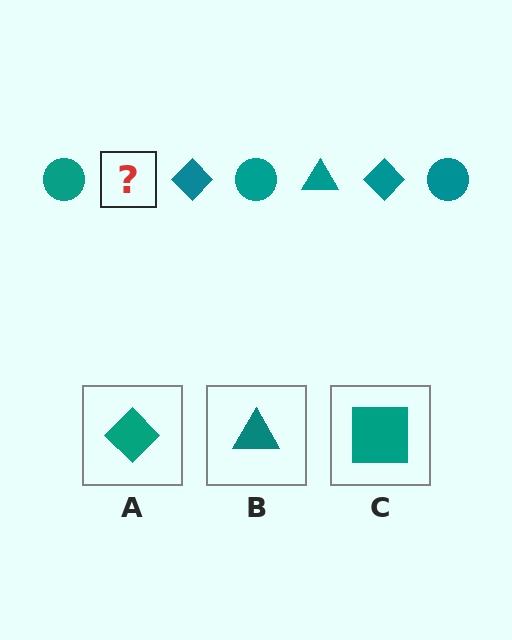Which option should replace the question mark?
Option B.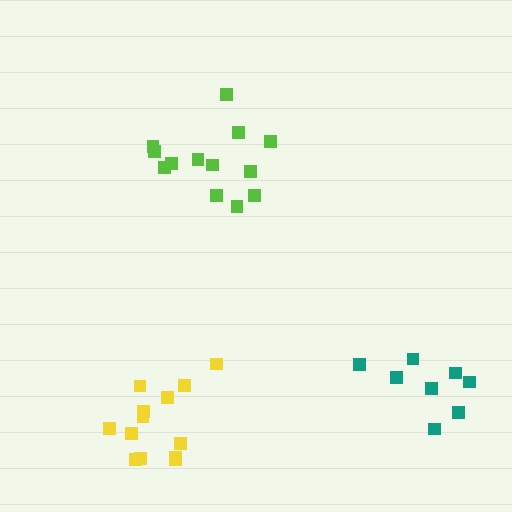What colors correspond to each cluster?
The clusters are colored: lime, teal, yellow.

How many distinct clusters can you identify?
There are 3 distinct clusters.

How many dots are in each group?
Group 1: 13 dots, Group 2: 8 dots, Group 3: 13 dots (34 total).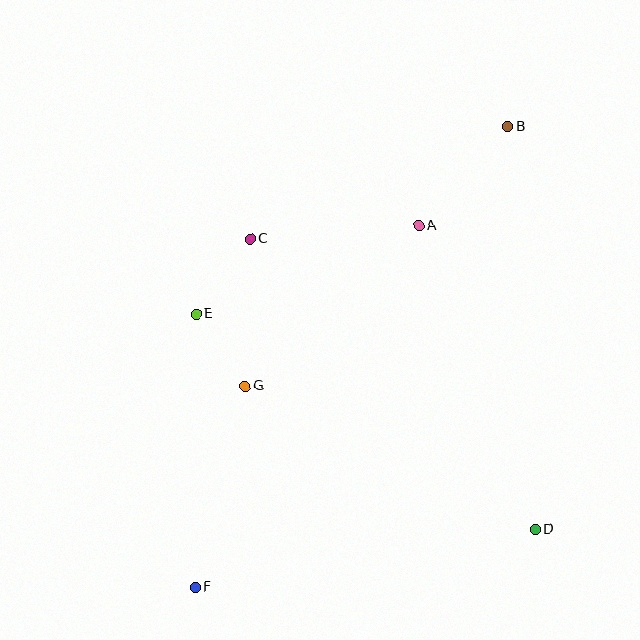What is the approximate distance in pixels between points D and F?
The distance between D and F is approximately 345 pixels.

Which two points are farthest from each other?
Points B and F are farthest from each other.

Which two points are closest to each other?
Points E and G are closest to each other.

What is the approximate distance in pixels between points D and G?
The distance between D and G is approximately 324 pixels.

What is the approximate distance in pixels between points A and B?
The distance between A and B is approximately 133 pixels.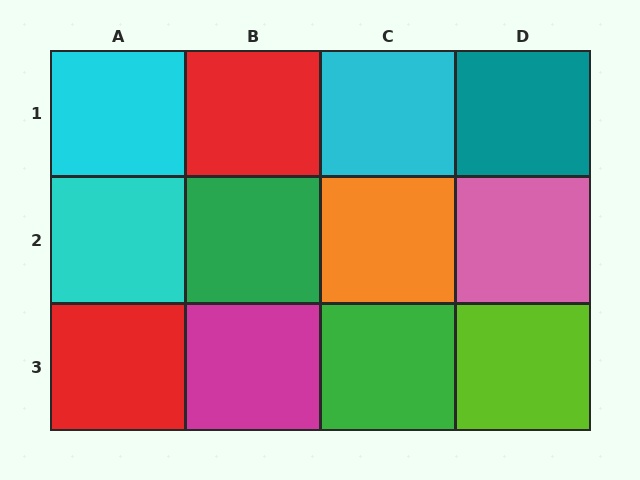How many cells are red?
2 cells are red.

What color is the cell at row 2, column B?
Green.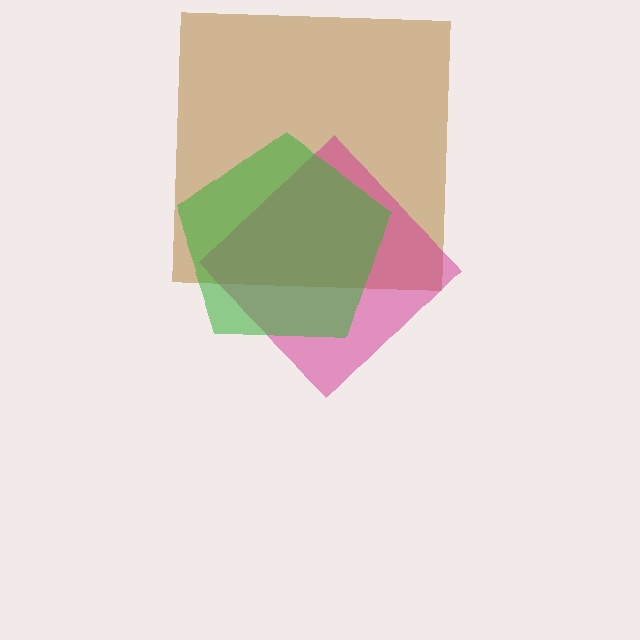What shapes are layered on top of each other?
The layered shapes are: a brown square, a magenta diamond, a green pentagon.